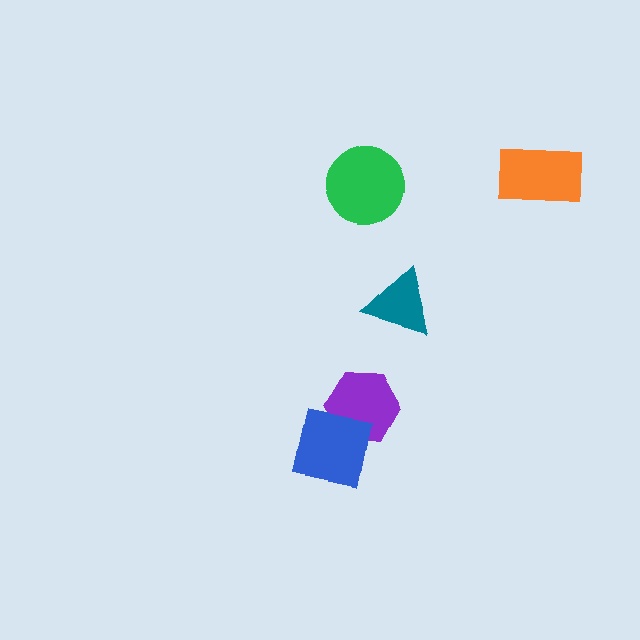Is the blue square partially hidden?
No, no other shape covers it.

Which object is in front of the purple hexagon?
The blue square is in front of the purple hexagon.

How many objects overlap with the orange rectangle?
0 objects overlap with the orange rectangle.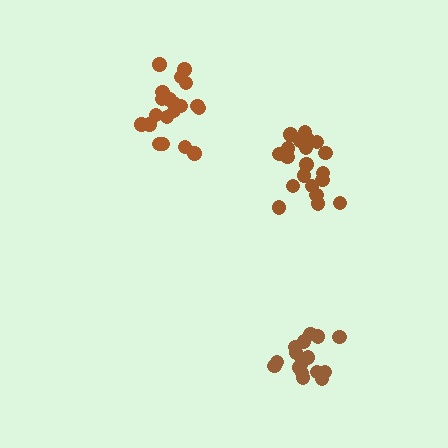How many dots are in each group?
Group 1: 21 dots, Group 2: 20 dots, Group 3: 18 dots (59 total).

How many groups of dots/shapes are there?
There are 3 groups.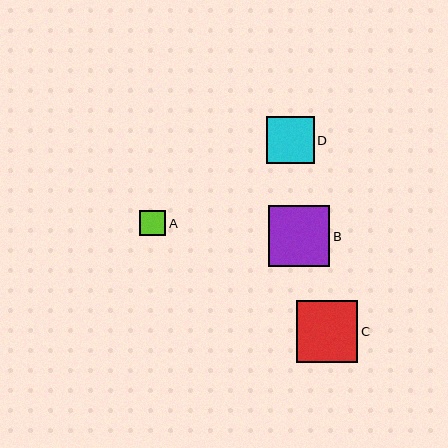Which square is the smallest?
Square A is the smallest with a size of approximately 26 pixels.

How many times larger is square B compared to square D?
Square B is approximately 1.3 times the size of square D.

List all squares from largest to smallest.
From largest to smallest: C, B, D, A.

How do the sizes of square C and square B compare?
Square C and square B are approximately the same size.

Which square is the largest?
Square C is the largest with a size of approximately 62 pixels.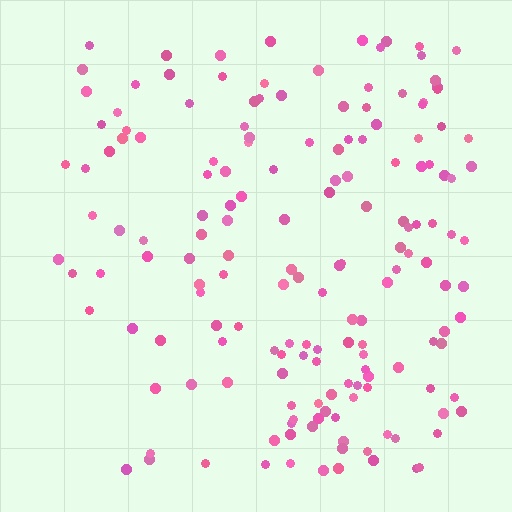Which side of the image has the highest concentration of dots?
The right.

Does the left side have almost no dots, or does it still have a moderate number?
Still a moderate number, just noticeably fewer than the right.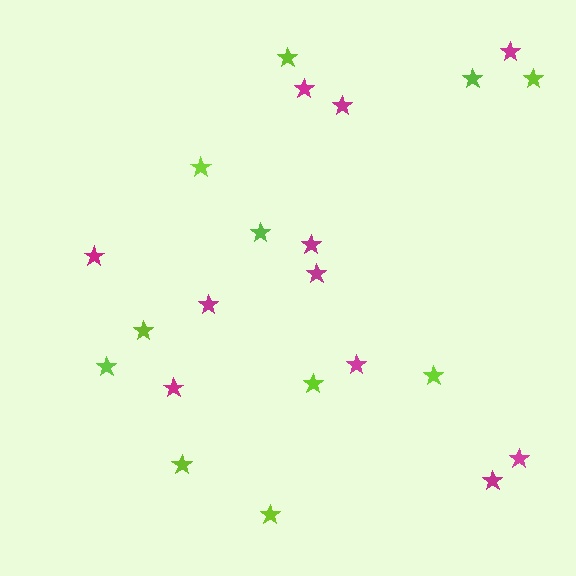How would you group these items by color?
There are 2 groups: one group of magenta stars (11) and one group of lime stars (11).